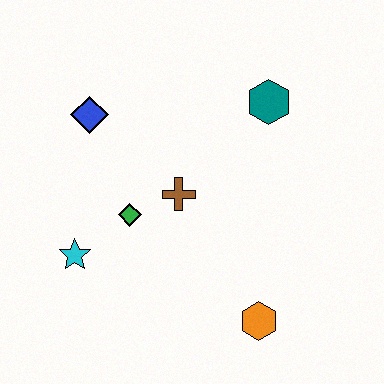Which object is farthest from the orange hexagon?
The blue diamond is farthest from the orange hexagon.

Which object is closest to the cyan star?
The green diamond is closest to the cyan star.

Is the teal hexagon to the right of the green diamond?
Yes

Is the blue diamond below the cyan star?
No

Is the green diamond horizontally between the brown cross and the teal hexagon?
No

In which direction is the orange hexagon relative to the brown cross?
The orange hexagon is below the brown cross.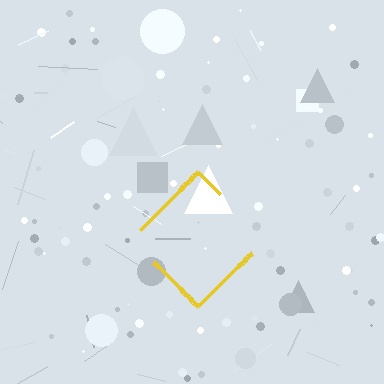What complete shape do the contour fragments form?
The contour fragments form a diamond.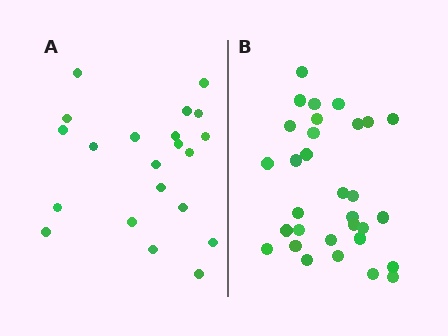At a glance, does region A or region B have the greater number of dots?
Region B (the right region) has more dots.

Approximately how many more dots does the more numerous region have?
Region B has roughly 10 or so more dots than region A.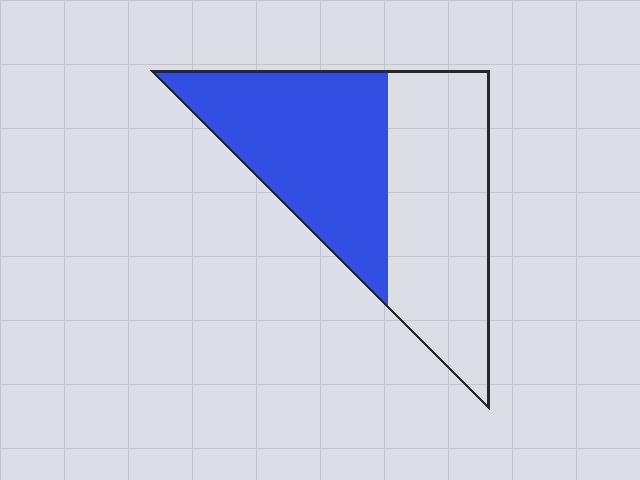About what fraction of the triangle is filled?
About one half (1/2).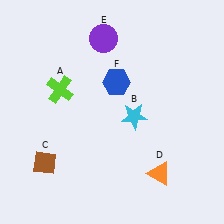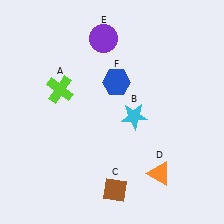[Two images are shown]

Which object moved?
The brown diamond (C) moved right.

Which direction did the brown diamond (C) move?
The brown diamond (C) moved right.